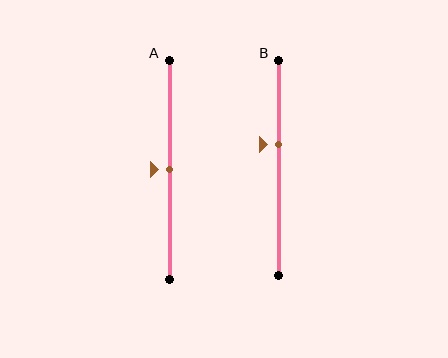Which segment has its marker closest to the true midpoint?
Segment A has its marker closest to the true midpoint.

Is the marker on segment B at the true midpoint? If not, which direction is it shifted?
No, the marker on segment B is shifted upward by about 11% of the segment length.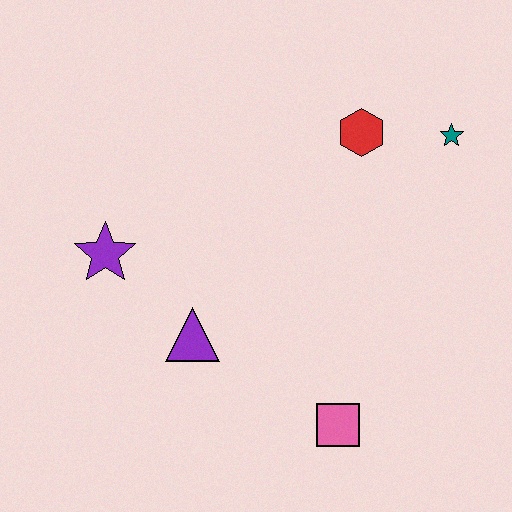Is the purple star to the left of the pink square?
Yes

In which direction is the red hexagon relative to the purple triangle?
The red hexagon is above the purple triangle.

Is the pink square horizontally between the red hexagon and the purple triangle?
Yes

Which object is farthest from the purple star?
The teal star is farthest from the purple star.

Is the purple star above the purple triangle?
Yes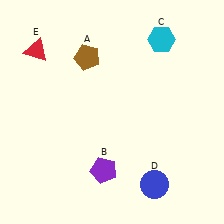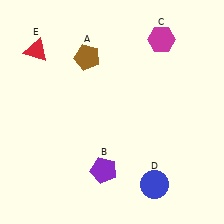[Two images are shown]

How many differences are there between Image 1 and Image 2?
There is 1 difference between the two images.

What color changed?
The hexagon (C) changed from cyan in Image 1 to magenta in Image 2.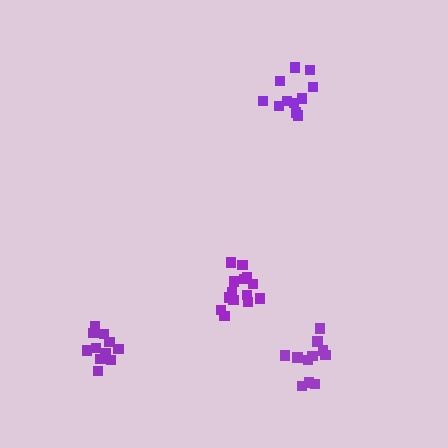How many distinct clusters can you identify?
There are 4 distinct clusters.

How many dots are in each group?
Group 1: 11 dots, Group 2: 11 dots, Group 3: 14 dots, Group 4: 11 dots (47 total).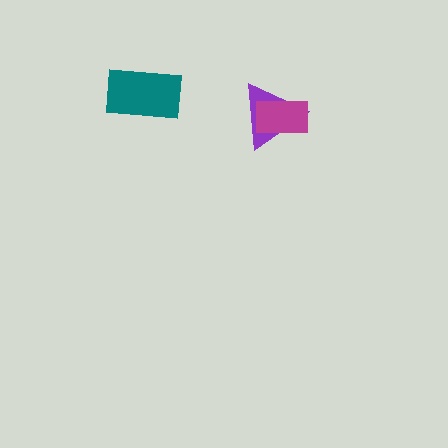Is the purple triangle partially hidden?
Yes, it is partially covered by another shape.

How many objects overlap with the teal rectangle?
0 objects overlap with the teal rectangle.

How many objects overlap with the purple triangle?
1 object overlaps with the purple triangle.